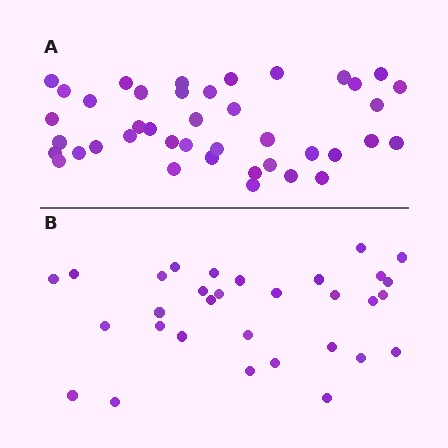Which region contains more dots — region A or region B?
Region A (the top region) has more dots.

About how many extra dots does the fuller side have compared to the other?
Region A has roughly 10 or so more dots than region B.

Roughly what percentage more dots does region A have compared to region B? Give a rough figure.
About 30% more.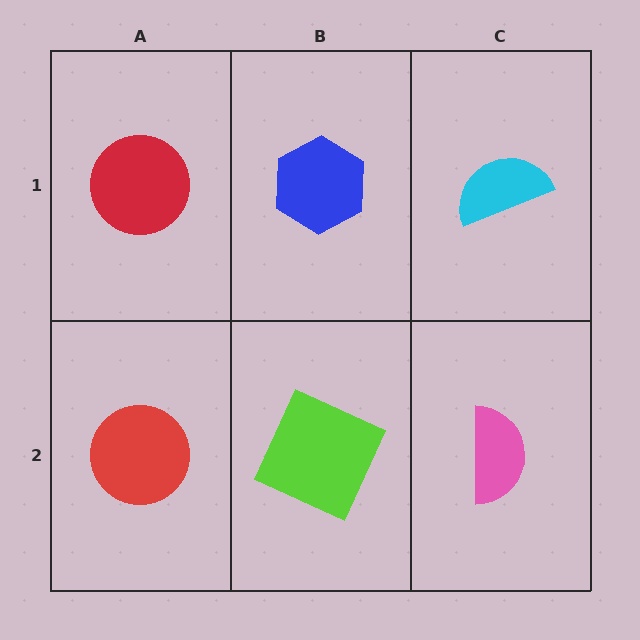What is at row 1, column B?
A blue hexagon.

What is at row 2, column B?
A lime square.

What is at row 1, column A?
A red circle.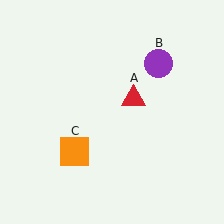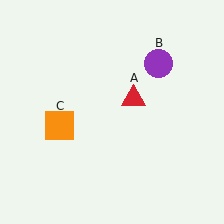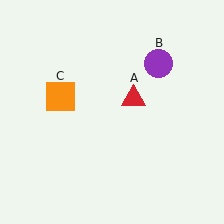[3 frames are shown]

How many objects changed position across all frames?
1 object changed position: orange square (object C).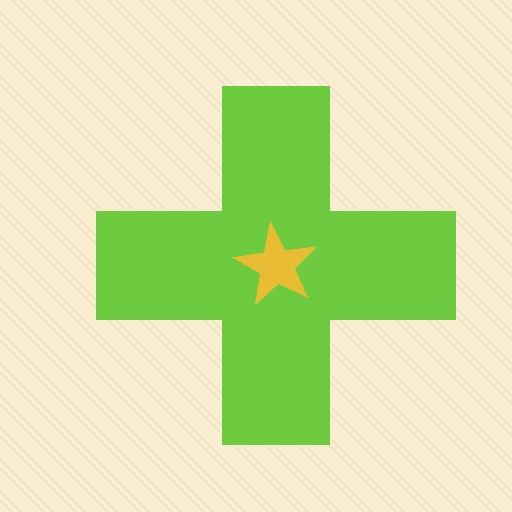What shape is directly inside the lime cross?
The yellow star.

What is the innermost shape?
The yellow star.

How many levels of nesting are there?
2.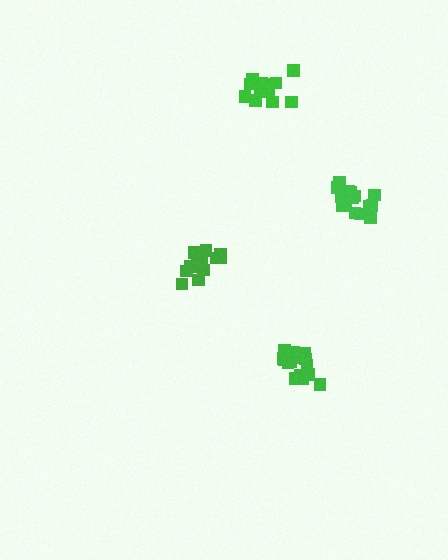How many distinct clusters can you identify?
There are 4 distinct clusters.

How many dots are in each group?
Group 1: 17 dots, Group 2: 15 dots, Group 3: 13 dots, Group 4: 18 dots (63 total).